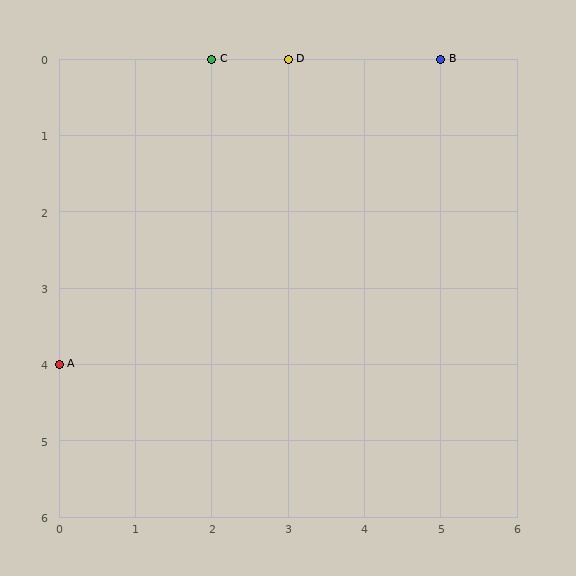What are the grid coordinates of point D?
Point D is at grid coordinates (3, 0).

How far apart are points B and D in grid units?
Points B and D are 2 columns apart.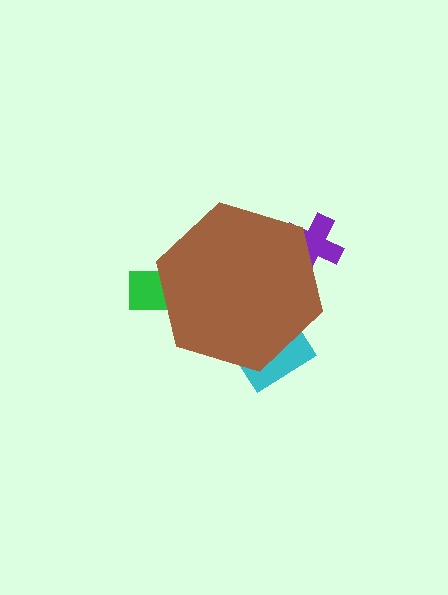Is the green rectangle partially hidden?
Yes, the green rectangle is partially hidden behind the brown hexagon.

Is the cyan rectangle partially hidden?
Yes, the cyan rectangle is partially hidden behind the brown hexagon.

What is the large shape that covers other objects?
A brown hexagon.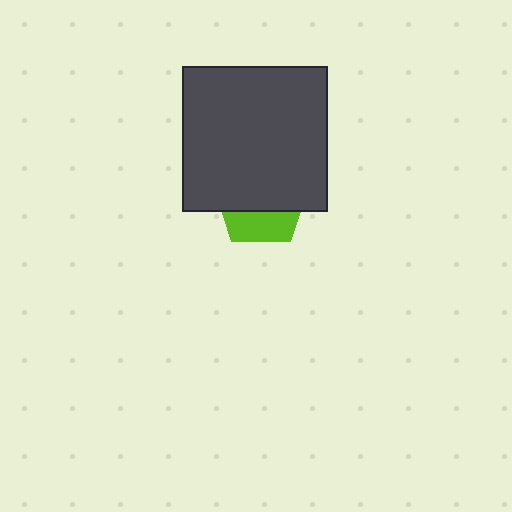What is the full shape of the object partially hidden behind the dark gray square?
The partially hidden object is a lime pentagon.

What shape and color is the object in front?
The object in front is a dark gray square.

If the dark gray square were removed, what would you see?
You would see the complete lime pentagon.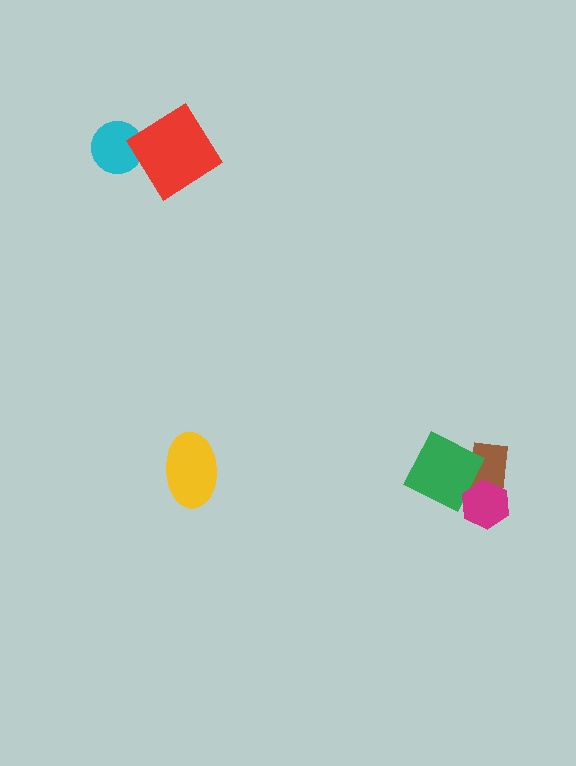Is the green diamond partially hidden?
Yes, it is partially covered by another shape.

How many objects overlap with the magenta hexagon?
2 objects overlap with the magenta hexagon.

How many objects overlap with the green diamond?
2 objects overlap with the green diamond.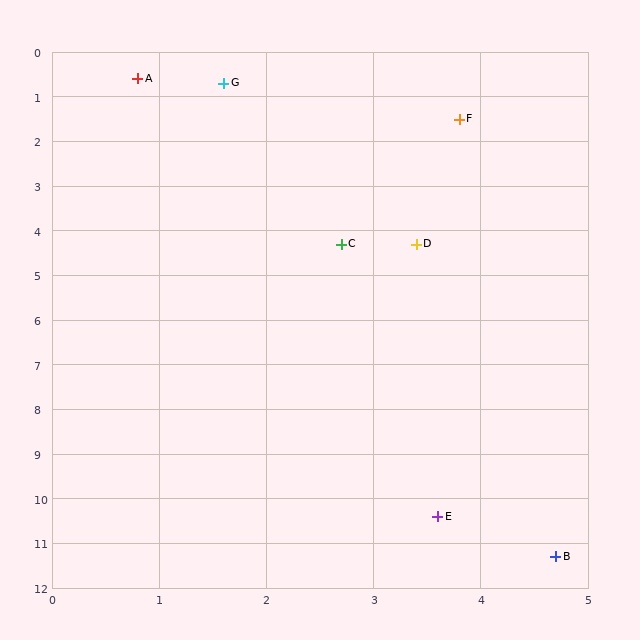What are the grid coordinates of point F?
Point F is at approximately (3.8, 1.5).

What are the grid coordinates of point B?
Point B is at approximately (4.7, 11.3).